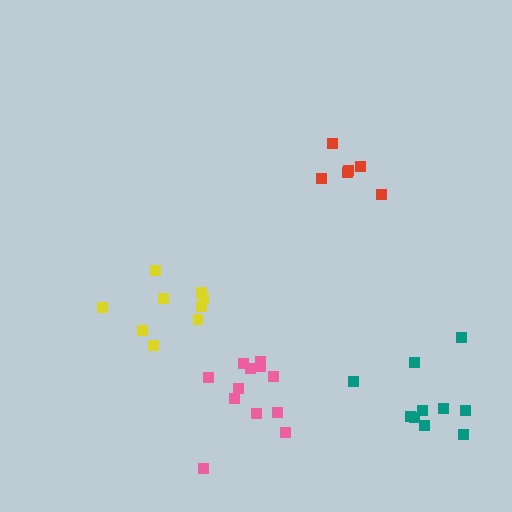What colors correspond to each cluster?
The clusters are colored: teal, yellow, red, pink.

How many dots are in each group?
Group 1: 10 dots, Group 2: 9 dots, Group 3: 6 dots, Group 4: 12 dots (37 total).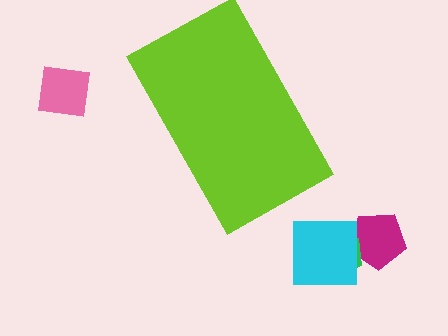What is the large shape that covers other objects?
A lime rectangle.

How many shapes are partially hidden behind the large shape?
0 shapes are partially hidden.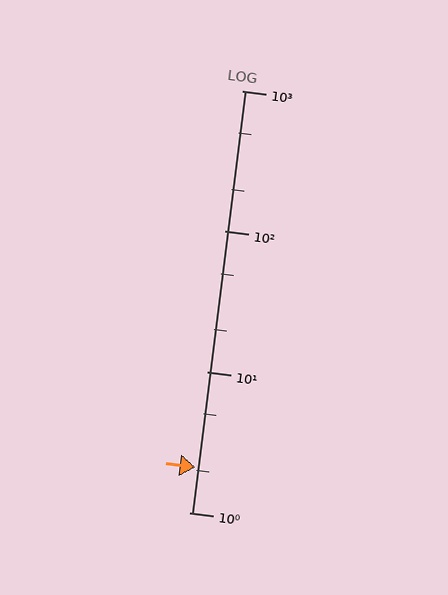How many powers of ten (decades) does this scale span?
The scale spans 3 decades, from 1 to 1000.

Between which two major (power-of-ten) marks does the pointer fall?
The pointer is between 1 and 10.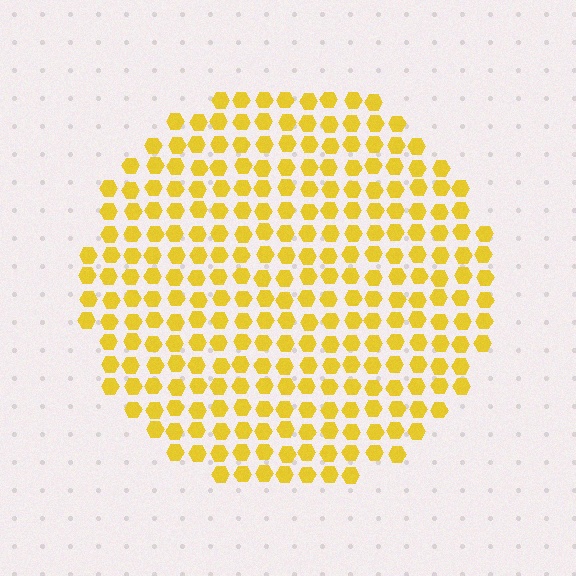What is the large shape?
The large shape is a circle.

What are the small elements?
The small elements are hexagons.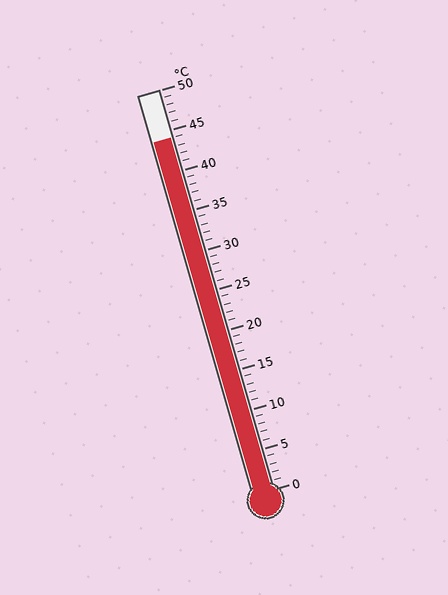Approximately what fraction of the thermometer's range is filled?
The thermometer is filled to approximately 90% of its range.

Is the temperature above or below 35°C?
The temperature is above 35°C.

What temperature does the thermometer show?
The thermometer shows approximately 44°C.